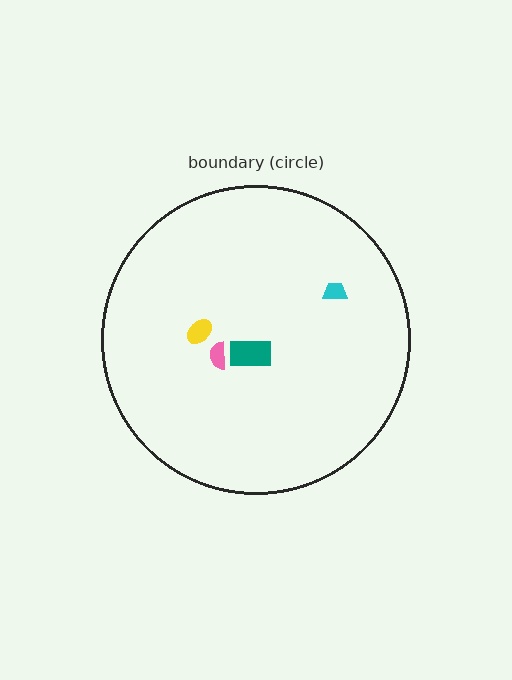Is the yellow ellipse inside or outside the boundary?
Inside.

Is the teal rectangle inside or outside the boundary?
Inside.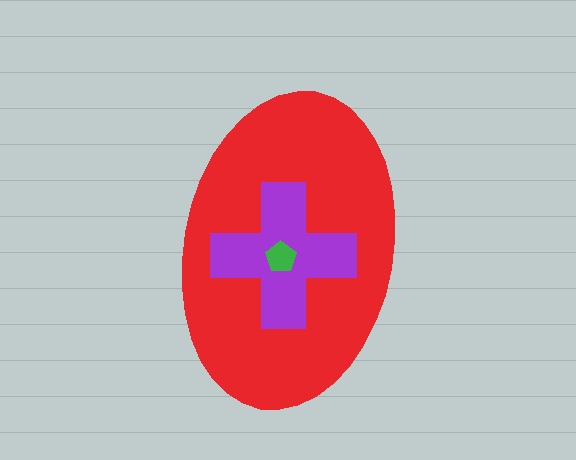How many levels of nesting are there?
3.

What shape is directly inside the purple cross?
The green pentagon.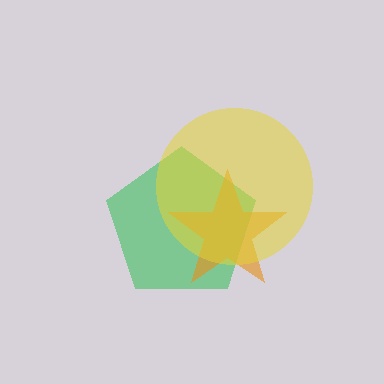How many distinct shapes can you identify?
There are 3 distinct shapes: a green pentagon, an orange star, a yellow circle.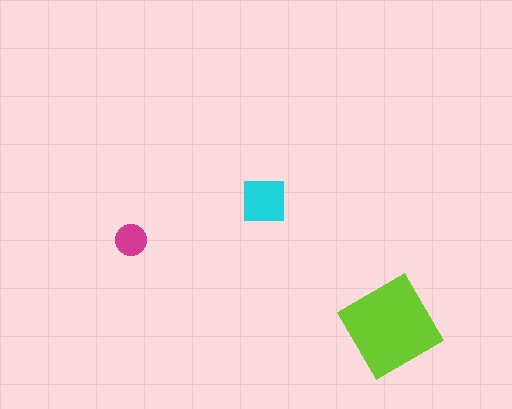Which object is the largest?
The lime diamond.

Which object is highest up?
The cyan square is topmost.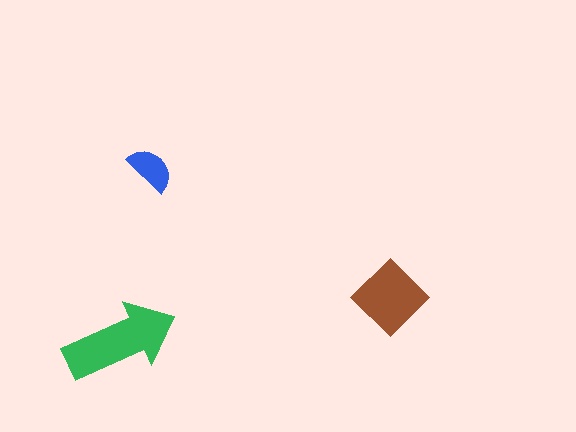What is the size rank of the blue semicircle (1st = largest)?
3rd.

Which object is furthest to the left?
The green arrow is leftmost.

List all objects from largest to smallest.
The green arrow, the brown diamond, the blue semicircle.